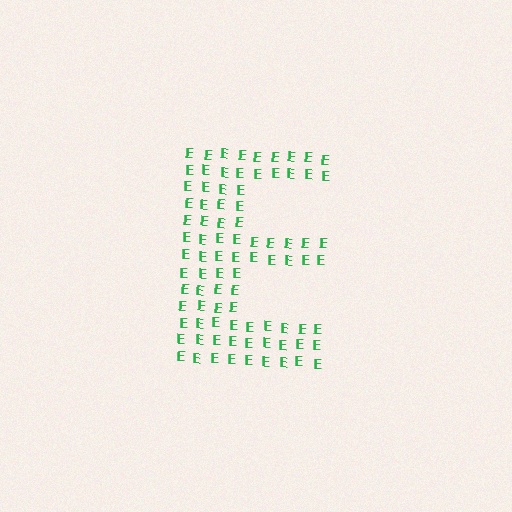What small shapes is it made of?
It is made of small letter E's.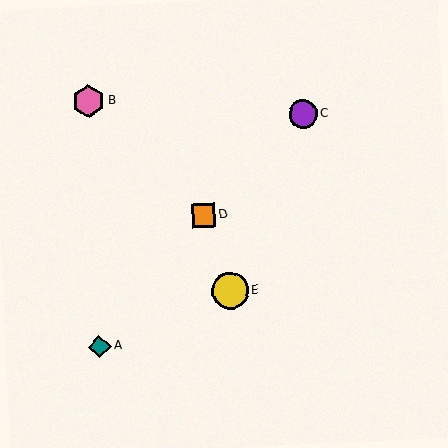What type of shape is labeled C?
Shape C is a purple circle.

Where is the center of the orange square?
The center of the orange square is at (204, 215).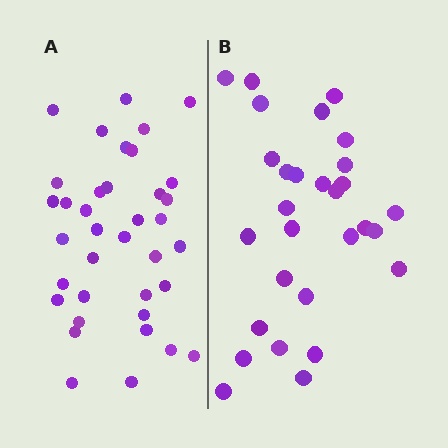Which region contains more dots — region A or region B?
Region A (the left region) has more dots.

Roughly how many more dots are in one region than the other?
Region A has roughly 8 or so more dots than region B.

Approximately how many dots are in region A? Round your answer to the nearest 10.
About 40 dots. (The exact count is 37, which rounds to 40.)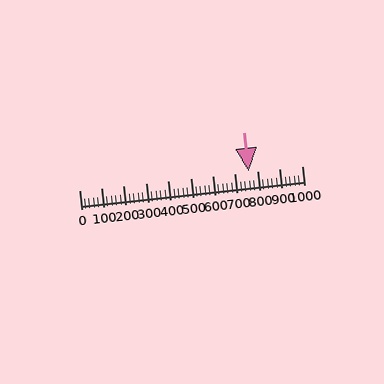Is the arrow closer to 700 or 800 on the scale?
The arrow is closer to 800.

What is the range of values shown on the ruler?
The ruler shows values from 0 to 1000.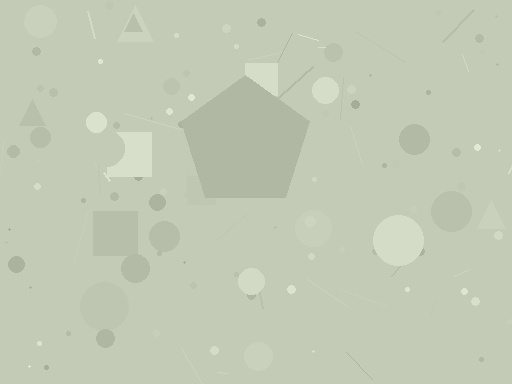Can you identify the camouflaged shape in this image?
The camouflaged shape is a pentagon.